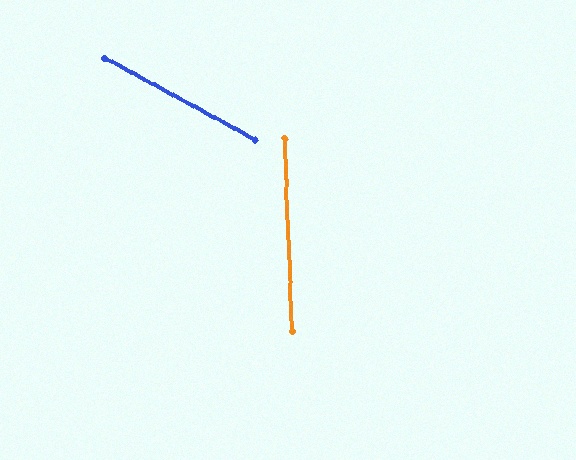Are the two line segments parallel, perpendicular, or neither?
Neither parallel nor perpendicular — they differ by about 59°.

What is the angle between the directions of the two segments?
Approximately 59 degrees.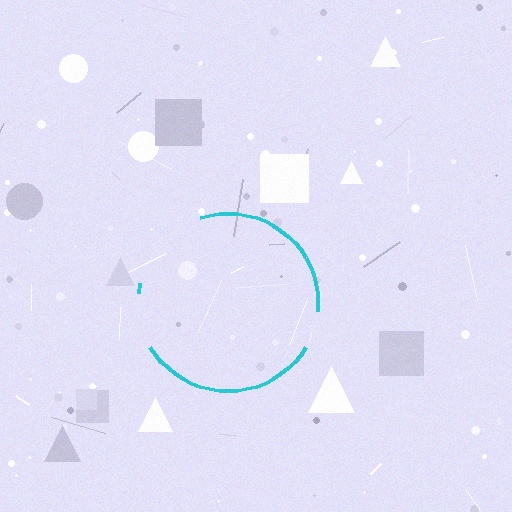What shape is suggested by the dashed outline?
The dashed outline suggests a circle.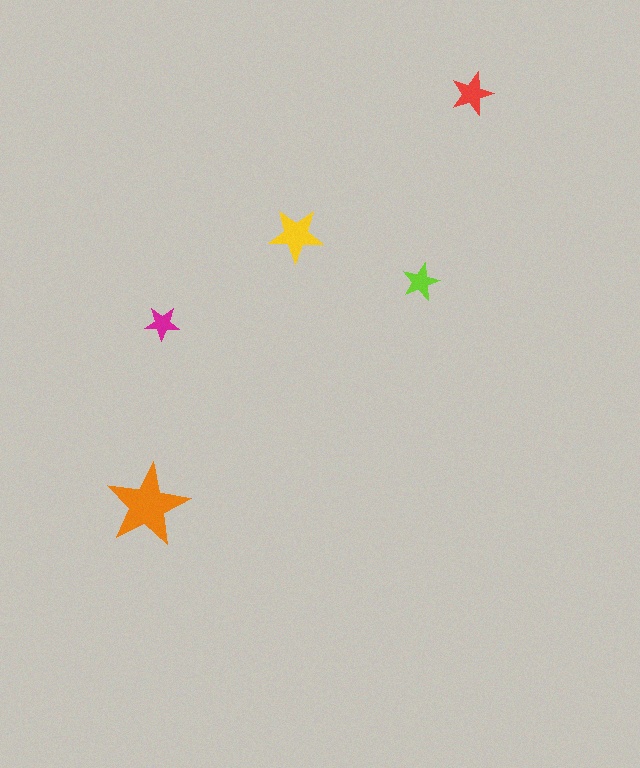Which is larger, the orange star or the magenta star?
The orange one.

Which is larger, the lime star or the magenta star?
The lime one.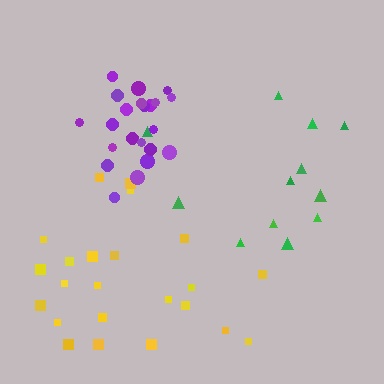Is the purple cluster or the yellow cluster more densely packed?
Purple.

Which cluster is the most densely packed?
Purple.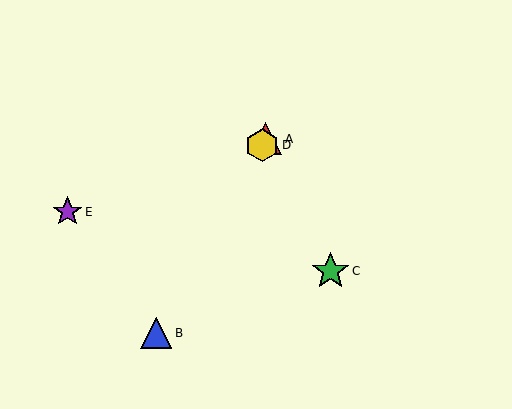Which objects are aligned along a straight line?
Objects A, B, D are aligned along a straight line.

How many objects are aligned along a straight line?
3 objects (A, B, D) are aligned along a straight line.